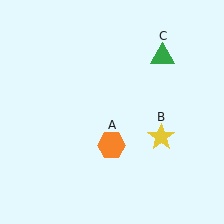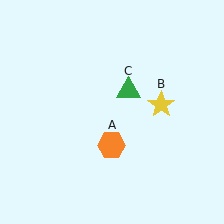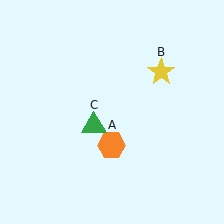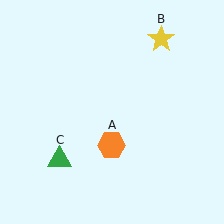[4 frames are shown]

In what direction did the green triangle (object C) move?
The green triangle (object C) moved down and to the left.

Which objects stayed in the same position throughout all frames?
Orange hexagon (object A) remained stationary.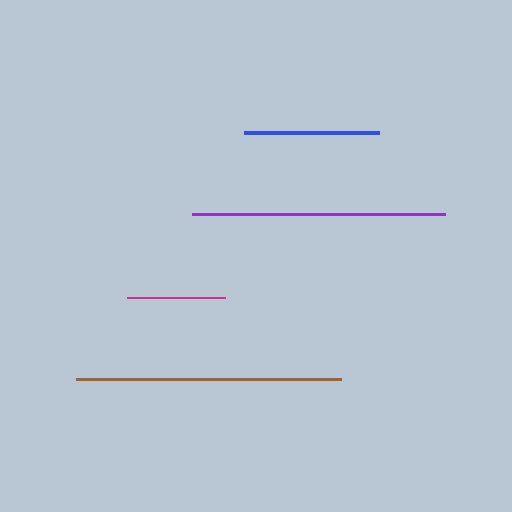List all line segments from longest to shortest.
From longest to shortest: brown, purple, blue, magenta.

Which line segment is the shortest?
The magenta line is the shortest at approximately 97 pixels.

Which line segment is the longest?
The brown line is the longest at approximately 266 pixels.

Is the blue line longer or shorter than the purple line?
The purple line is longer than the blue line.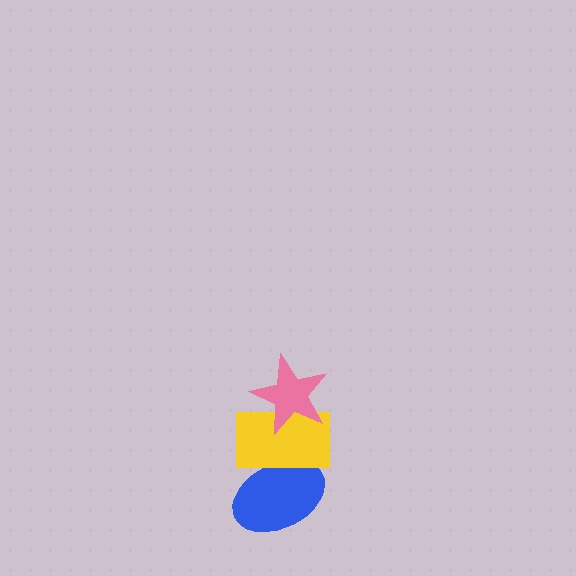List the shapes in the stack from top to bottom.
From top to bottom: the pink star, the yellow rectangle, the blue ellipse.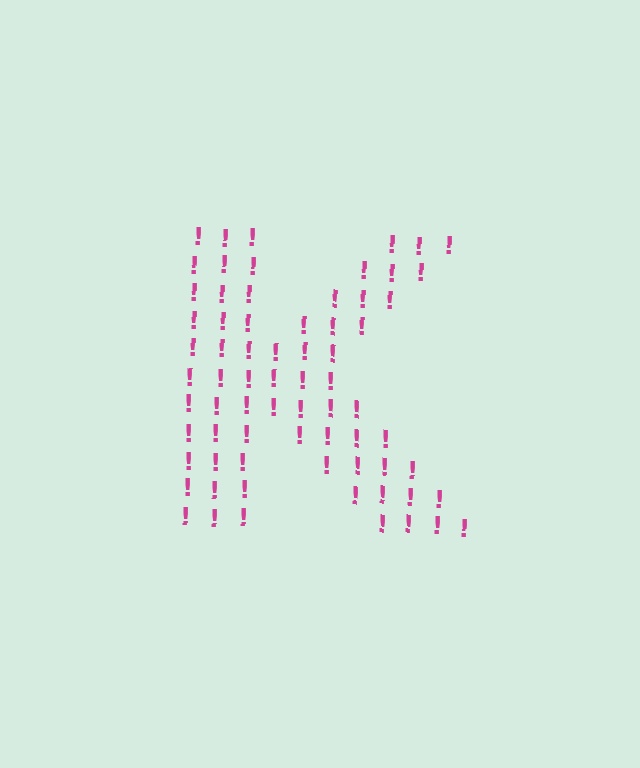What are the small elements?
The small elements are exclamation marks.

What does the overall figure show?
The overall figure shows the letter K.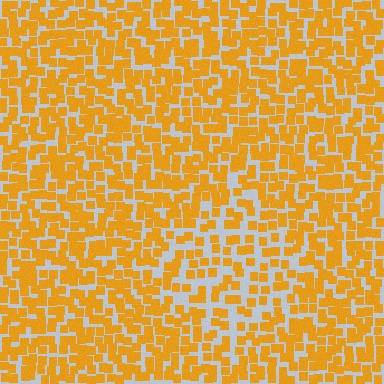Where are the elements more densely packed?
The elements are more densely packed outside the diamond boundary.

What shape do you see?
I see a diamond.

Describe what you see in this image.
The image contains small orange elements arranged at two different densities. A diamond-shaped region is visible where the elements are less densely packed than the surrounding area.